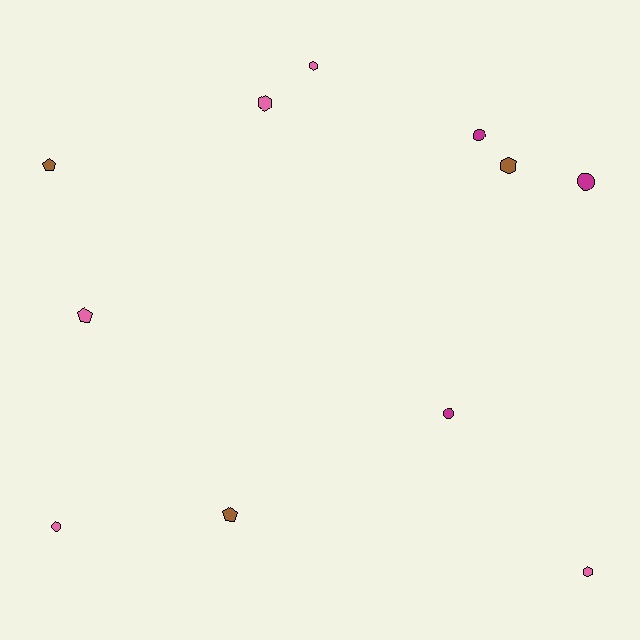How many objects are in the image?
There are 11 objects.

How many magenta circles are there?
There are 3 magenta circles.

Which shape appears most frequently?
Circle, with 4 objects.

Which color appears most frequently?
Pink, with 5 objects.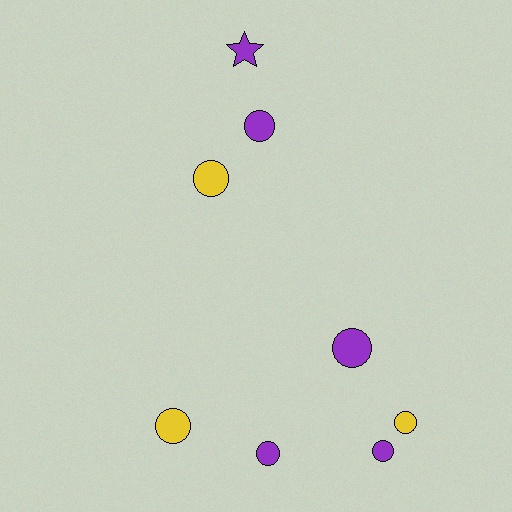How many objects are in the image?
There are 8 objects.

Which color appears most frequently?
Purple, with 5 objects.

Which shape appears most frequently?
Circle, with 7 objects.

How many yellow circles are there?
There are 3 yellow circles.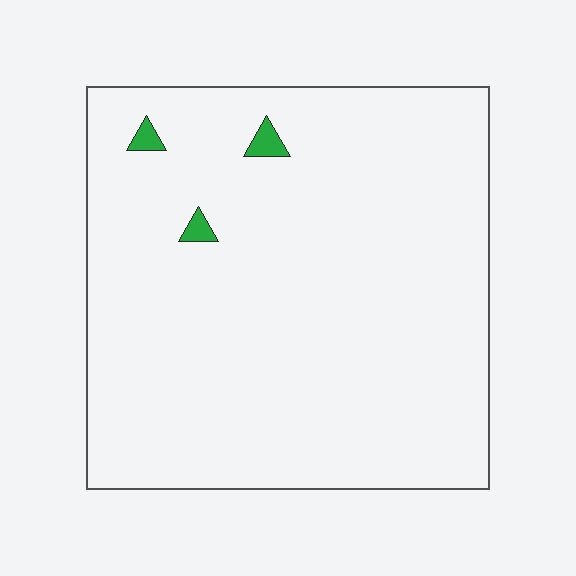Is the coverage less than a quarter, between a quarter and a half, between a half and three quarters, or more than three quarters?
Less than a quarter.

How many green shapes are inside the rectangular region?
3.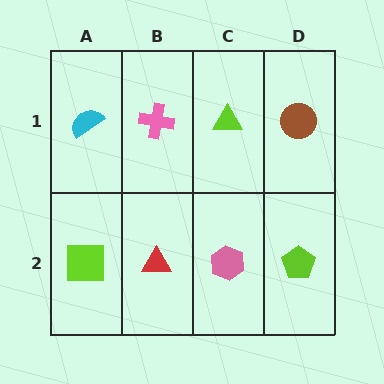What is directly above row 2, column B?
A pink cross.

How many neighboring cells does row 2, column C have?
3.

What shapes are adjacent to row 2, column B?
A pink cross (row 1, column B), a lime square (row 2, column A), a pink hexagon (row 2, column C).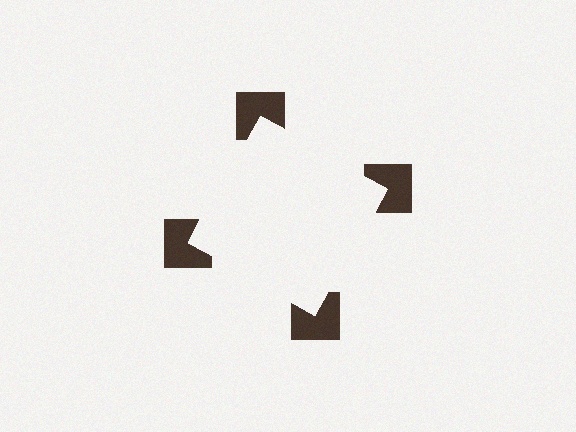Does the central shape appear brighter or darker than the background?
It typically appears slightly brighter than the background, even though no actual brightness change is drawn.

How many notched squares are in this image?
There are 4 — one at each vertex of the illusory square.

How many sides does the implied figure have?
4 sides.